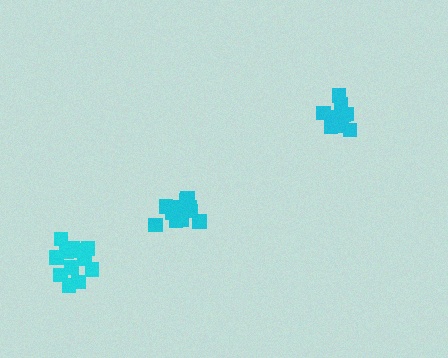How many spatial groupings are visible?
There are 3 spatial groupings.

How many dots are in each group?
Group 1: 13 dots, Group 2: 13 dots, Group 3: 11 dots (37 total).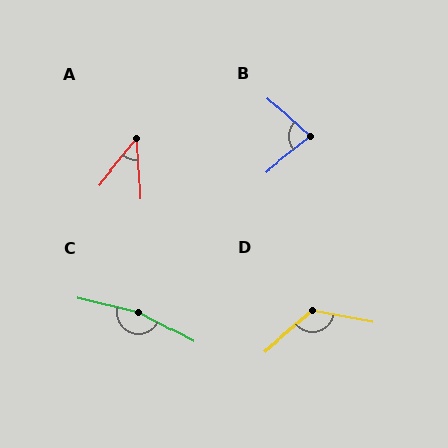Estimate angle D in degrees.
Approximately 128 degrees.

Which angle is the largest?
C, at approximately 165 degrees.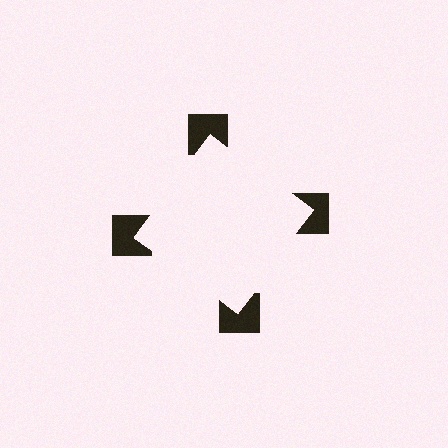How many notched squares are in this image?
There are 4 — one at each vertex of the illusory square.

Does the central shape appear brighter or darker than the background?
It typically appears slightly brighter than the background, even though no actual brightness change is drawn.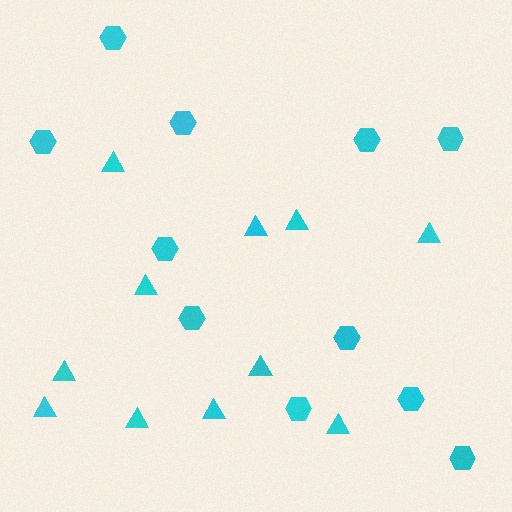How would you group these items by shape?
There are 2 groups: one group of hexagons (11) and one group of triangles (11).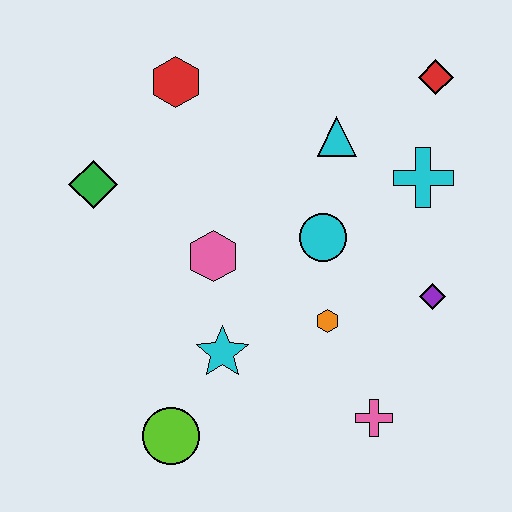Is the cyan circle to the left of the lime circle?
No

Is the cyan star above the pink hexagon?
No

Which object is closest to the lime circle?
The cyan star is closest to the lime circle.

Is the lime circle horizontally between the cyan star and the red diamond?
No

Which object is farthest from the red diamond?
The lime circle is farthest from the red diamond.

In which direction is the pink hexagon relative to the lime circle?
The pink hexagon is above the lime circle.